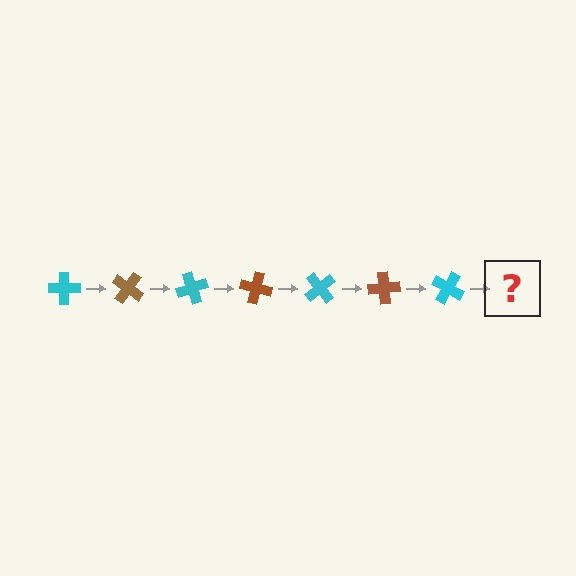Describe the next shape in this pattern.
It should be a brown cross, rotated 245 degrees from the start.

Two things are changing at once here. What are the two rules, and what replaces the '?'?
The two rules are that it rotates 35 degrees each step and the color cycles through cyan and brown. The '?' should be a brown cross, rotated 245 degrees from the start.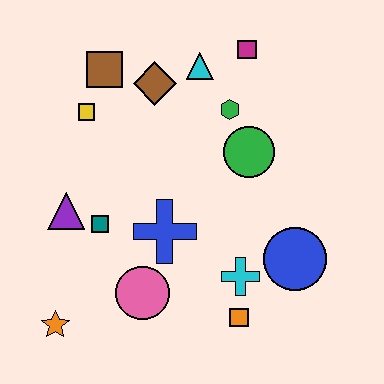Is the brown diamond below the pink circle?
No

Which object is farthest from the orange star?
The magenta square is farthest from the orange star.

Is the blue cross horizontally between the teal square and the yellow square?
No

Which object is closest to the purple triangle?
The teal square is closest to the purple triangle.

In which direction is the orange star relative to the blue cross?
The orange star is to the left of the blue cross.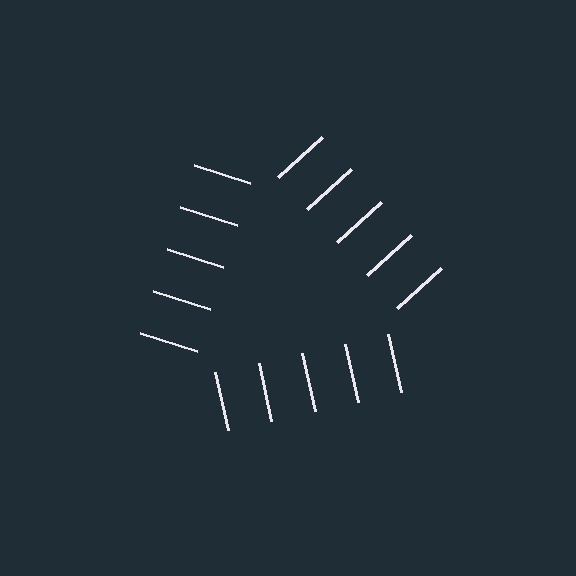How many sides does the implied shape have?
3 sides — the line-ends trace a triangle.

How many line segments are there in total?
15 — 5 along each of the 3 edges.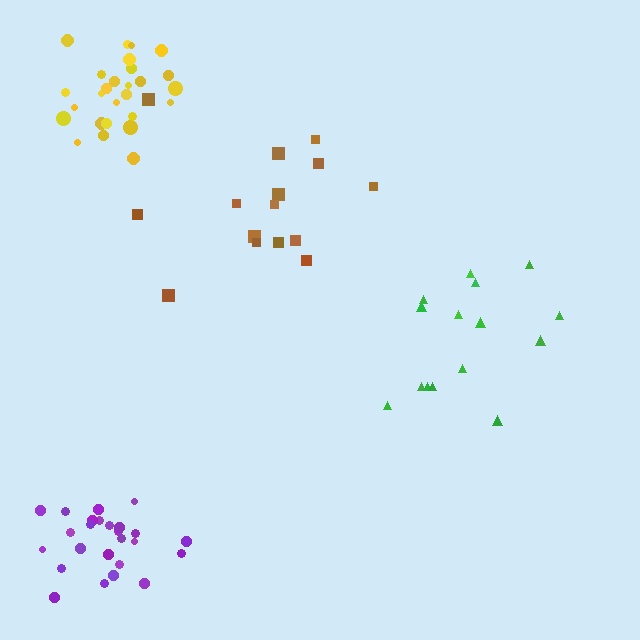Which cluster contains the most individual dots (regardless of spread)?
Yellow (27).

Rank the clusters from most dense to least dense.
yellow, purple, green, brown.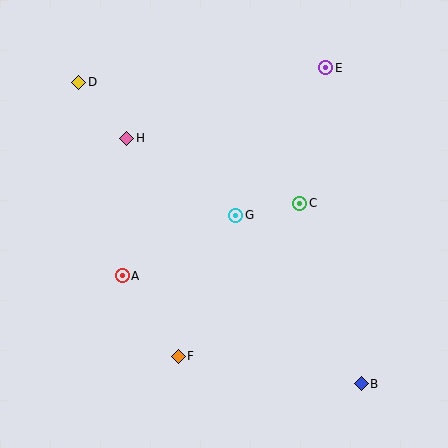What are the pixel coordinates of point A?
Point A is at (122, 276).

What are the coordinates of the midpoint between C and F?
The midpoint between C and F is at (239, 280).